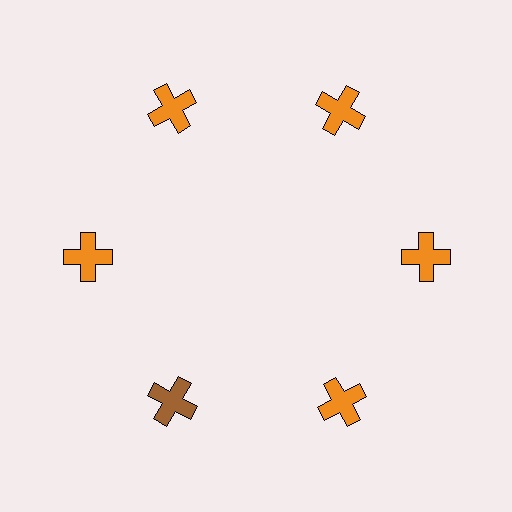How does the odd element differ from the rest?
It has a different color: brown instead of orange.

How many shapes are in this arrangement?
There are 6 shapes arranged in a ring pattern.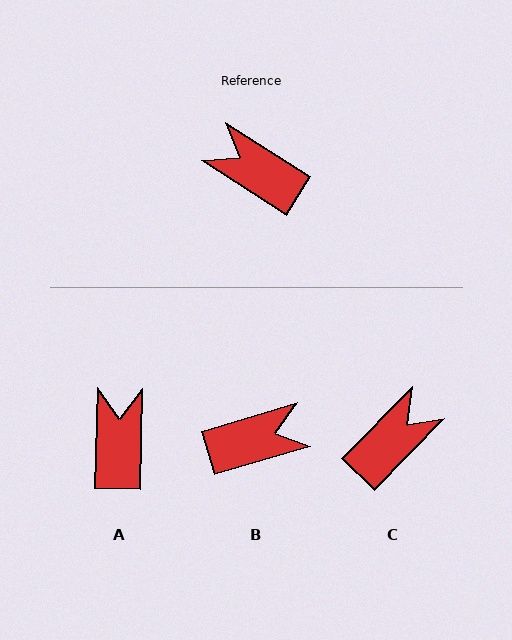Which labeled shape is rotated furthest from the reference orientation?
B, about 131 degrees away.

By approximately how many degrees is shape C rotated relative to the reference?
Approximately 102 degrees clockwise.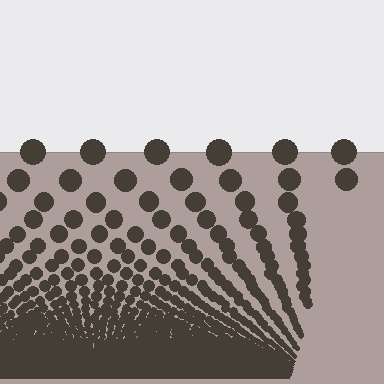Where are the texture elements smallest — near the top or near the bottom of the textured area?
Near the bottom.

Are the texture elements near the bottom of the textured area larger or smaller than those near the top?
Smaller. The gradient is inverted — elements near the bottom are smaller and denser.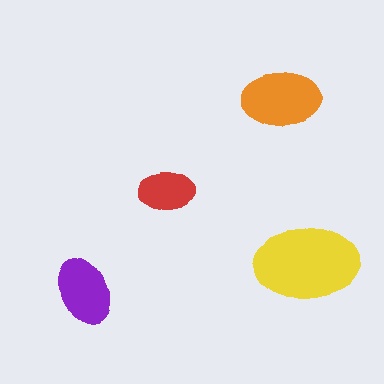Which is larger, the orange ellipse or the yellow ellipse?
The yellow one.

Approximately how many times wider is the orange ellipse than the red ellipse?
About 1.5 times wider.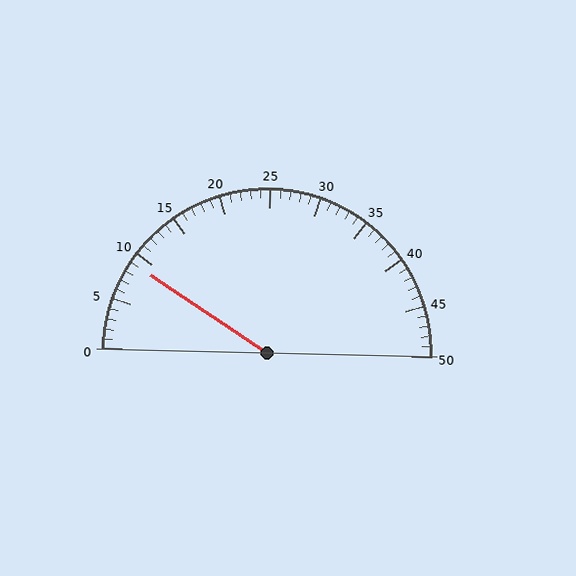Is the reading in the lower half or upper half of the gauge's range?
The reading is in the lower half of the range (0 to 50).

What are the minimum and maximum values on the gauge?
The gauge ranges from 0 to 50.